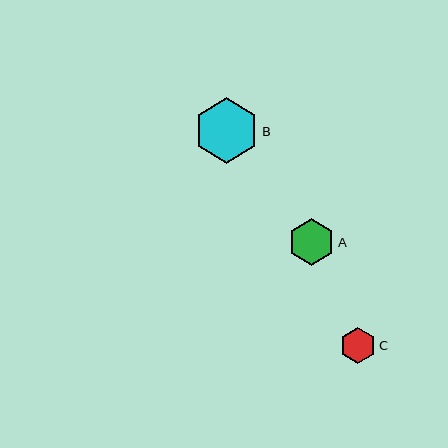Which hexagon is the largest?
Hexagon B is the largest with a size of approximately 65 pixels.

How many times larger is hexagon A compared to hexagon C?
Hexagon A is approximately 1.3 times the size of hexagon C.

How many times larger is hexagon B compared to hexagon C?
Hexagon B is approximately 1.8 times the size of hexagon C.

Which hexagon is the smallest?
Hexagon C is the smallest with a size of approximately 36 pixels.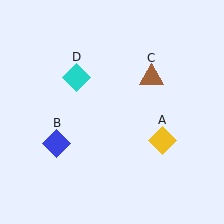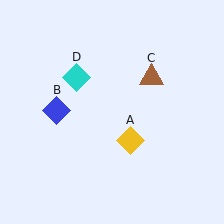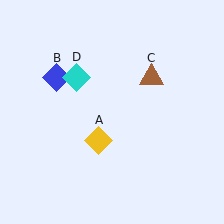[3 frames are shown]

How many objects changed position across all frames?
2 objects changed position: yellow diamond (object A), blue diamond (object B).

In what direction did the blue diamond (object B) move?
The blue diamond (object B) moved up.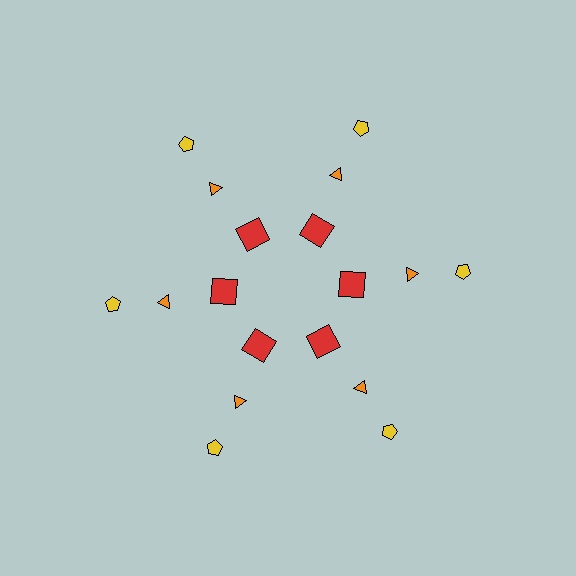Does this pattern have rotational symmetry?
Yes, this pattern has 6-fold rotational symmetry. It looks the same after rotating 60 degrees around the center.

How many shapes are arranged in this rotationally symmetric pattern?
There are 18 shapes, arranged in 6 groups of 3.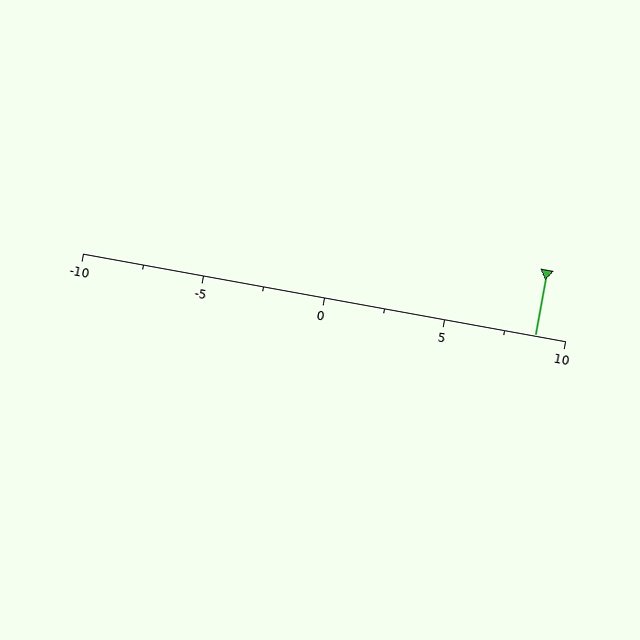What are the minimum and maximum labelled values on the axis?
The axis runs from -10 to 10.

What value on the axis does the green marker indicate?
The marker indicates approximately 8.8.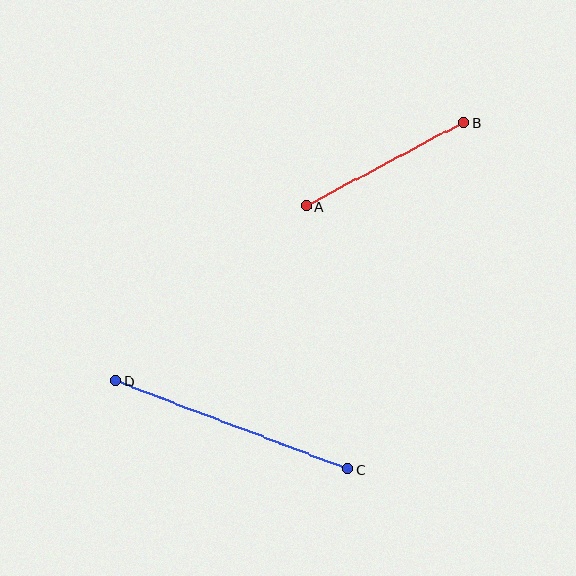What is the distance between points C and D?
The distance is approximately 248 pixels.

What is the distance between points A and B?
The distance is approximately 178 pixels.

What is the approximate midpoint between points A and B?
The midpoint is at approximately (385, 164) pixels.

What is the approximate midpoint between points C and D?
The midpoint is at approximately (232, 425) pixels.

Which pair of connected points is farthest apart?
Points C and D are farthest apart.